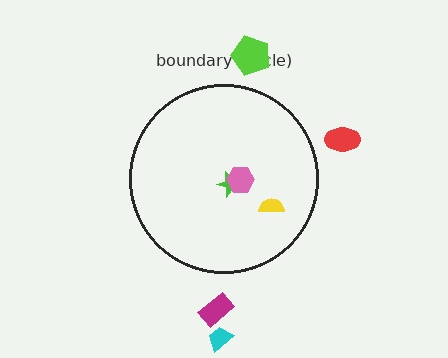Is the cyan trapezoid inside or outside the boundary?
Outside.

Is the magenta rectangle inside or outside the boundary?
Outside.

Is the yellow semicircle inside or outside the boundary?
Inside.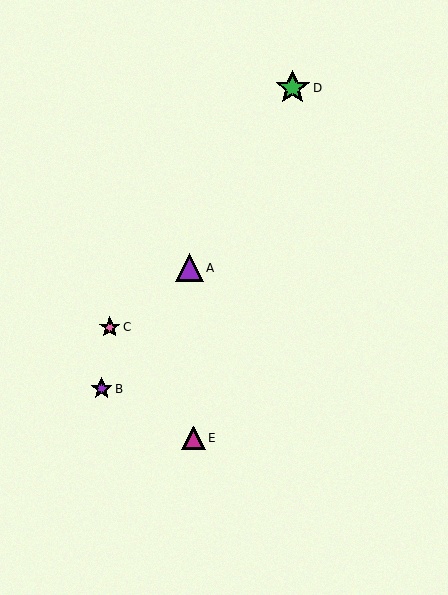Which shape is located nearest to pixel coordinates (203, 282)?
The purple triangle (labeled A) at (189, 268) is nearest to that location.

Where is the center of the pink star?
The center of the pink star is at (110, 327).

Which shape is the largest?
The green star (labeled D) is the largest.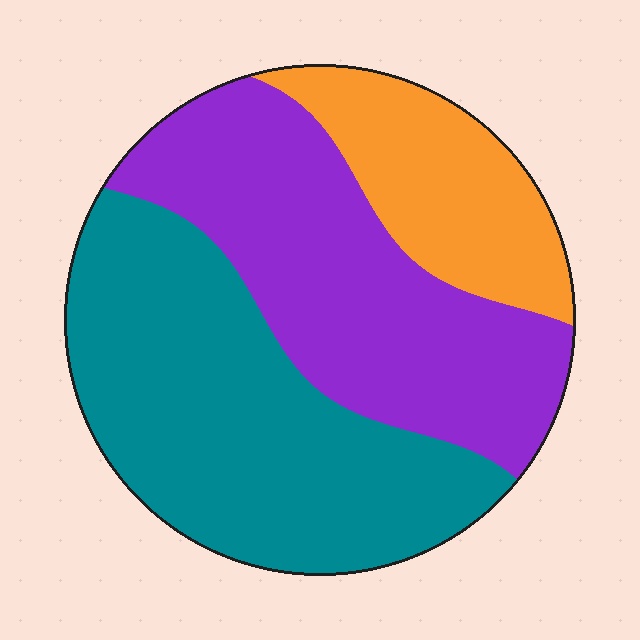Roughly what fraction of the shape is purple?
Purple covers about 40% of the shape.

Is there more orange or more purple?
Purple.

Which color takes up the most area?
Teal, at roughly 45%.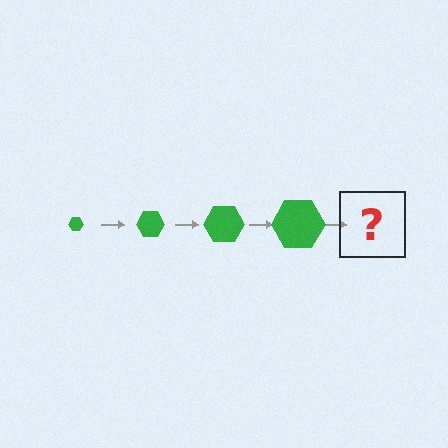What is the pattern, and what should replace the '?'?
The pattern is that the hexagon gets progressively larger each step. The '?' should be a green hexagon, larger than the previous one.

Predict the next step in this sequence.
The next step is a green hexagon, larger than the previous one.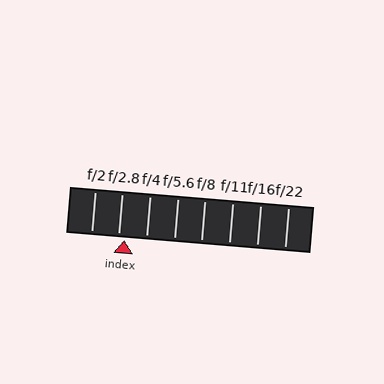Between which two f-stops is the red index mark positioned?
The index mark is between f/2.8 and f/4.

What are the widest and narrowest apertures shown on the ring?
The widest aperture shown is f/2 and the narrowest is f/22.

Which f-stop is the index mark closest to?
The index mark is closest to f/2.8.